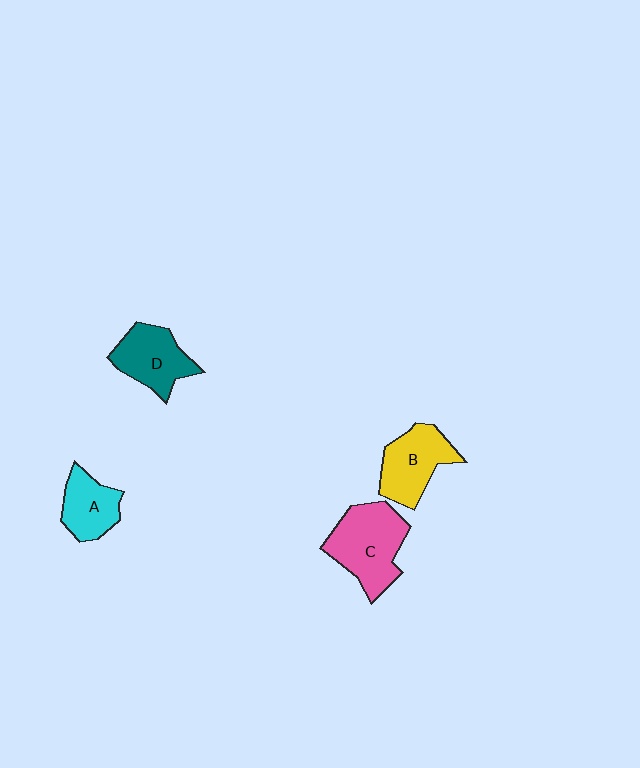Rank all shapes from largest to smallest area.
From largest to smallest: C (pink), B (yellow), D (teal), A (cyan).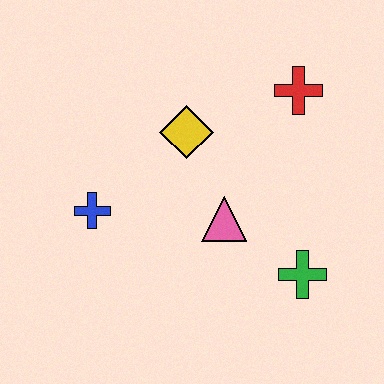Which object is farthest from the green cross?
The blue cross is farthest from the green cross.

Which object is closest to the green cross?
The pink triangle is closest to the green cross.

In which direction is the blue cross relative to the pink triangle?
The blue cross is to the left of the pink triangle.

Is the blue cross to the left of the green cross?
Yes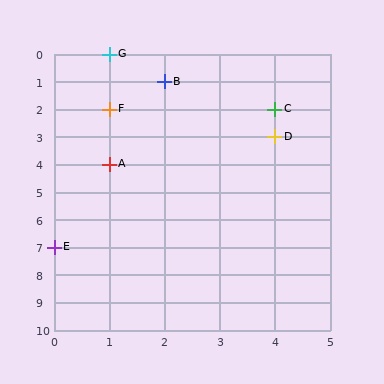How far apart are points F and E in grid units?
Points F and E are 1 column and 5 rows apart (about 5.1 grid units diagonally).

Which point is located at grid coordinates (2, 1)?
Point B is at (2, 1).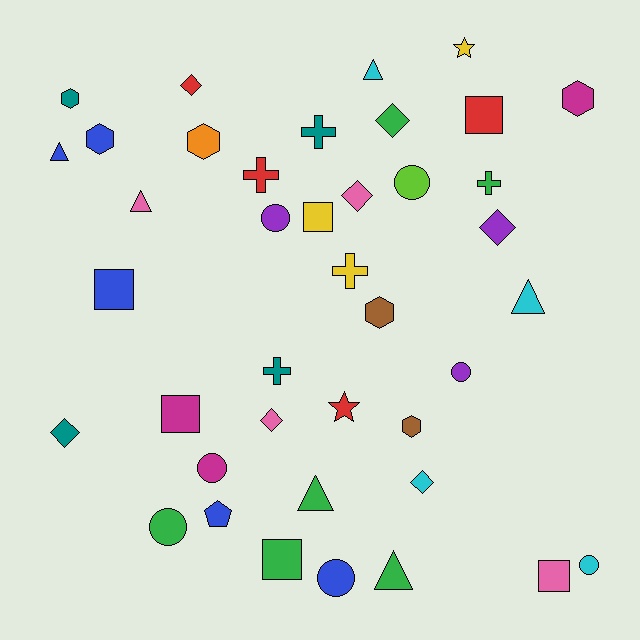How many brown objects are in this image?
There are 2 brown objects.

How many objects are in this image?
There are 40 objects.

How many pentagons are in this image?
There is 1 pentagon.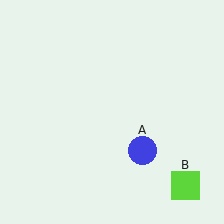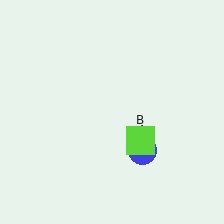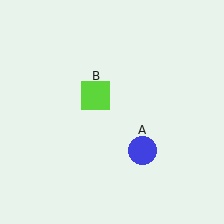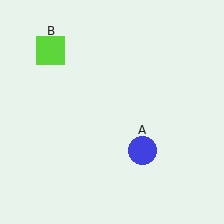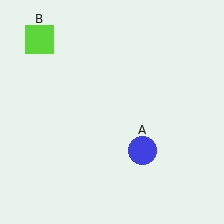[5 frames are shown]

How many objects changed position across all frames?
1 object changed position: lime square (object B).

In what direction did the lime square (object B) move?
The lime square (object B) moved up and to the left.